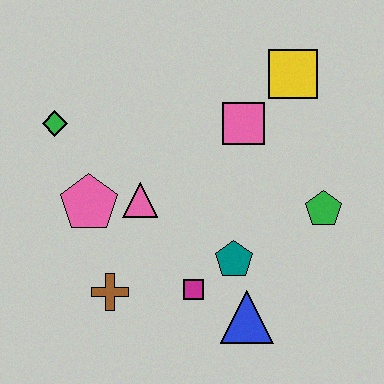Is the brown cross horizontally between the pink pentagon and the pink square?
Yes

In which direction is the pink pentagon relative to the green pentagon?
The pink pentagon is to the left of the green pentagon.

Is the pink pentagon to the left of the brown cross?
Yes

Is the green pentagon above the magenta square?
Yes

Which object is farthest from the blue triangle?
The green diamond is farthest from the blue triangle.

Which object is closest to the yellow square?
The pink square is closest to the yellow square.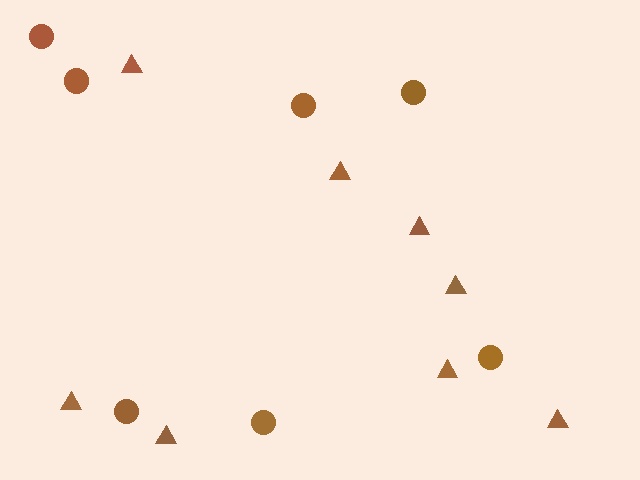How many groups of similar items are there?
There are 2 groups: one group of triangles (8) and one group of circles (7).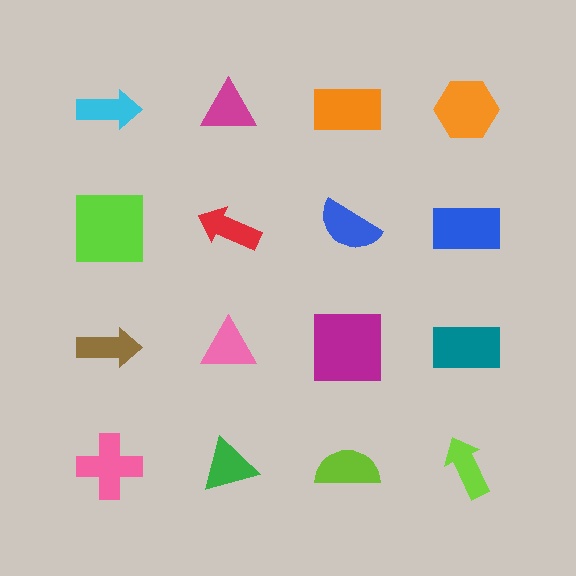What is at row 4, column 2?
A green triangle.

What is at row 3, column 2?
A pink triangle.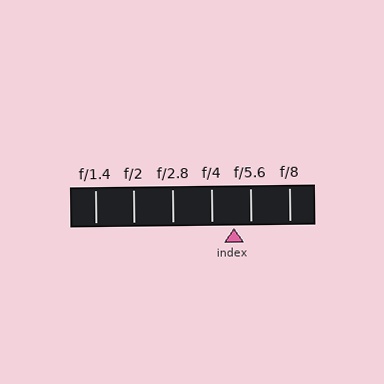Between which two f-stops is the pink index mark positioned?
The index mark is between f/4 and f/5.6.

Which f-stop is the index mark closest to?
The index mark is closest to f/5.6.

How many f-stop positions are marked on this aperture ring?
There are 6 f-stop positions marked.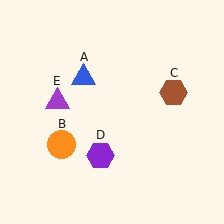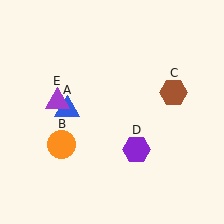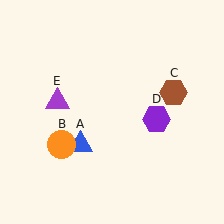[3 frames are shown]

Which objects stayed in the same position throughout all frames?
Orange circle (object B) and brown hexagon (object C) and purple triangle (object E) remained stationary.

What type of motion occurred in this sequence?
The blue triangle (object A), purple hexagon (object D) rotated counterclockwise around the center of the scene.